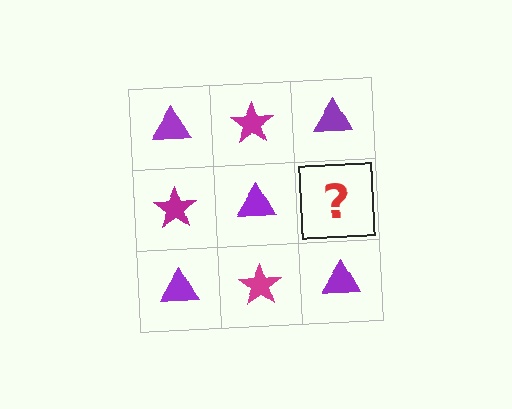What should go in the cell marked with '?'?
The missing cell should contain a magenta star.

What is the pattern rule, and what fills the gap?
The rule is that it alternates purple triangle and magenta star in a checkerboard pattern. The gap should be filled with a magenta star.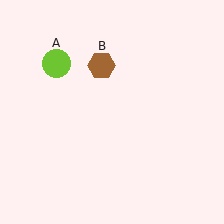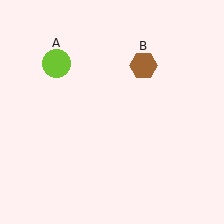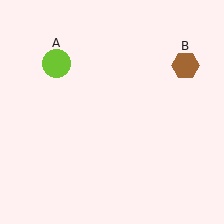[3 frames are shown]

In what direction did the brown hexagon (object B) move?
The brown hexagon (object B) moved right.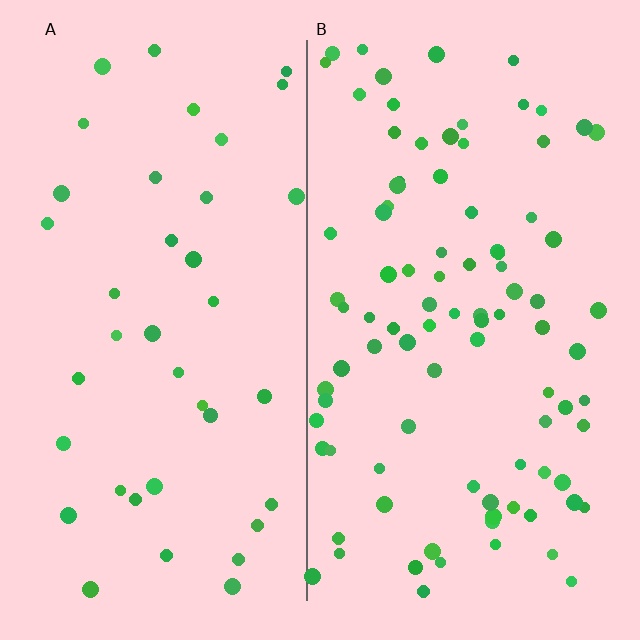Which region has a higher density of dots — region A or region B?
B (the right).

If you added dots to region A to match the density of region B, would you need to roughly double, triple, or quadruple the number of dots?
Approximately double.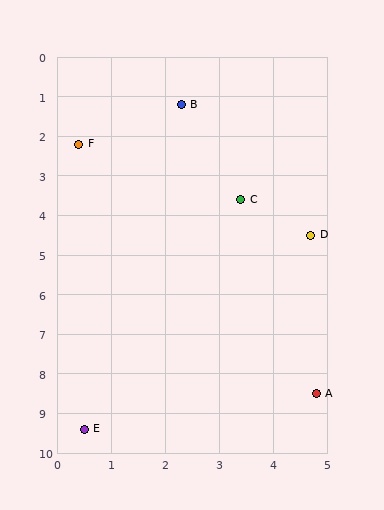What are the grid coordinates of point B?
Point B is at approximately (2.3, 1.2).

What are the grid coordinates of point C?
Point C is at approximately (3.4, 3.6).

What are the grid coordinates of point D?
Point D is at approximately (4.7, 4.5).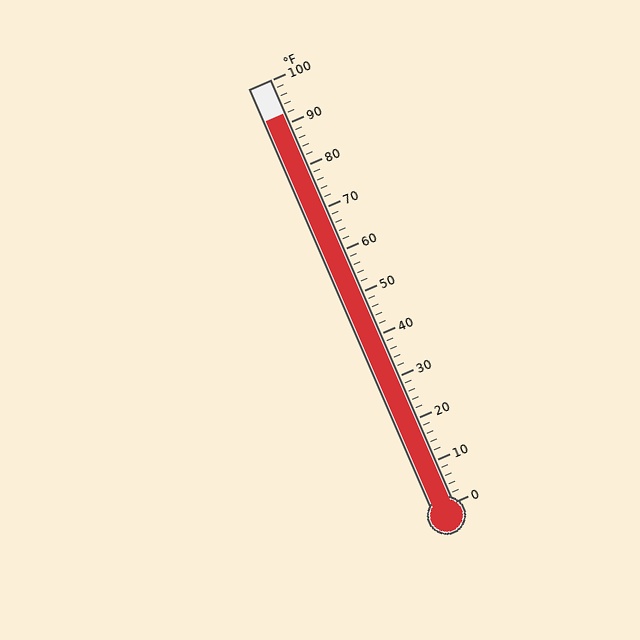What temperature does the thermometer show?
The thermometer shows approximately 92°F.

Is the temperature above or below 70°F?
The temperature is above 70°F.